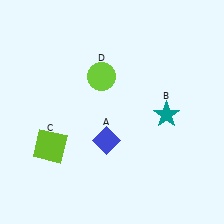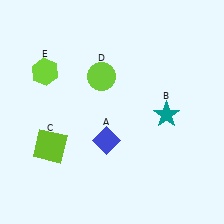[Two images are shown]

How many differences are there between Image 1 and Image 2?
There is 1 difference between the two images.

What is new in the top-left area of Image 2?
A lime hexagon (E) was added in the top-left area of Image 2.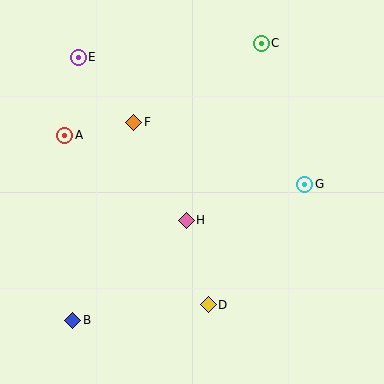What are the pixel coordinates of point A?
Point A is at (65, 135).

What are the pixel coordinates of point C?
Point C is at (261, 43).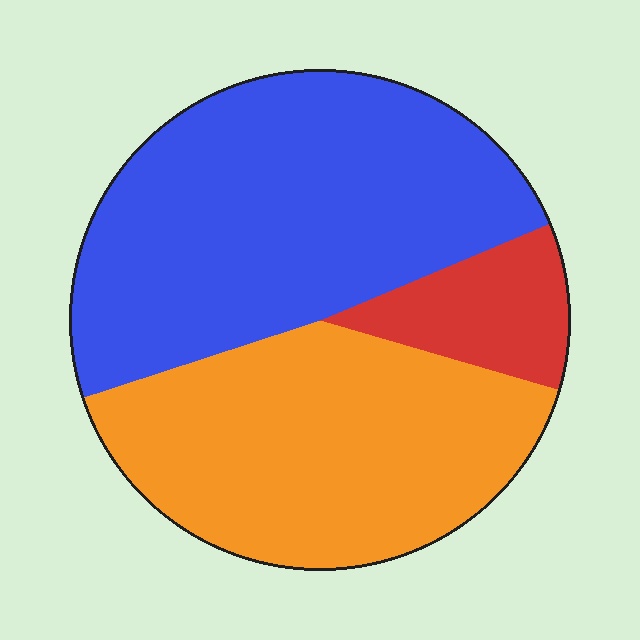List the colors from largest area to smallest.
From largest to smallest: blue, orange, red.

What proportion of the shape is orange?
Orange covers 40% of the shape.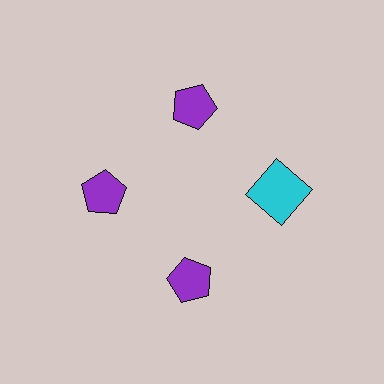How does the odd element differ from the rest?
It differs in both color (cyan instead of purple) and shape (square instead of pentagon).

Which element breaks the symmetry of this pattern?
The cyan square at roughly the 3 o'clock position breaks the symmetry. All other shapes are purple pentagons.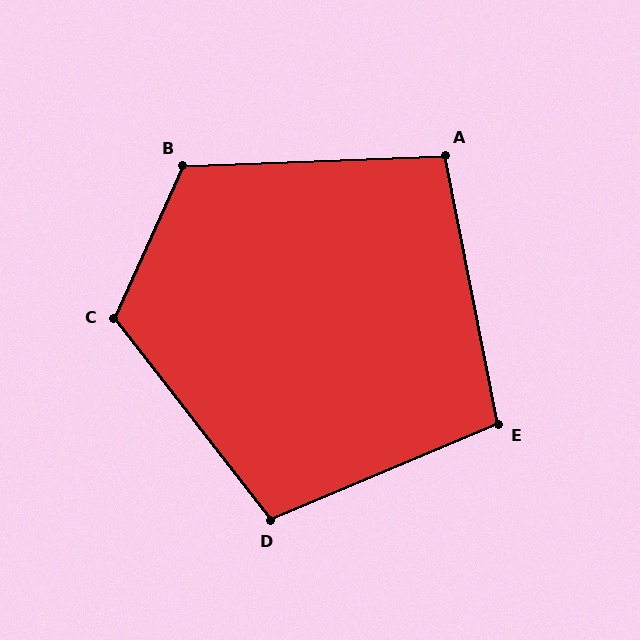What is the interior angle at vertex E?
Approximately 102 degrees (obtuse).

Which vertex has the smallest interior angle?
A, at approximately 99 degrees.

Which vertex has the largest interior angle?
C, at approximately 118 degrees.